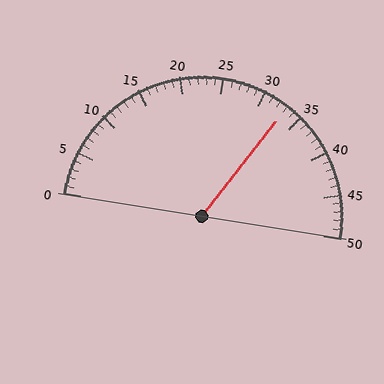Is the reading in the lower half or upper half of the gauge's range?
The reading is in the upper half of the range (0 to 50).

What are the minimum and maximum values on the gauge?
The gauge ranges from 0 to 50.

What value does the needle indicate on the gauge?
The needle indicates approximately 33.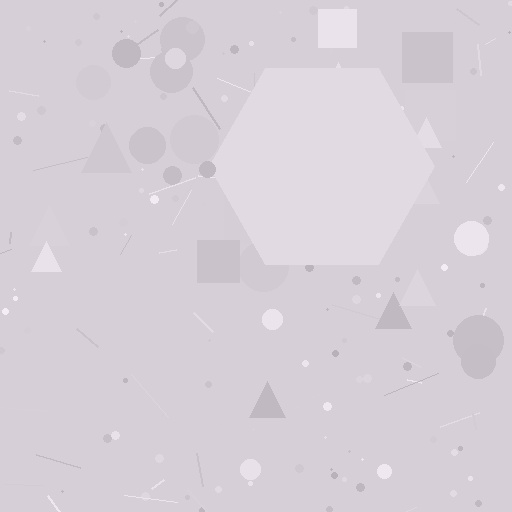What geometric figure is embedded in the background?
A hexagon is embedded in the background.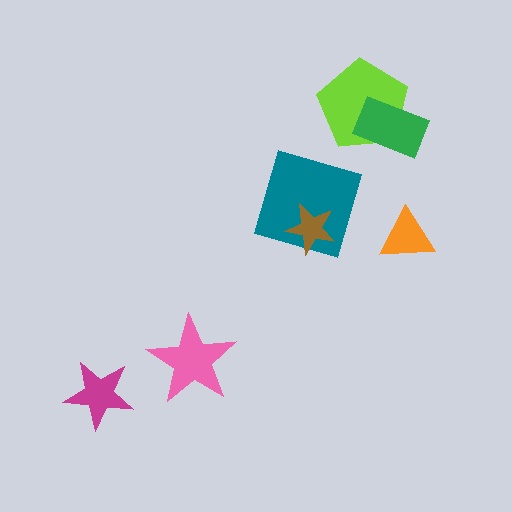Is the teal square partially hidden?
Yes, it is partially covered by another shape.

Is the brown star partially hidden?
No, no other shape covers it.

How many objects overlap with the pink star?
0 objects overlap with the pink star.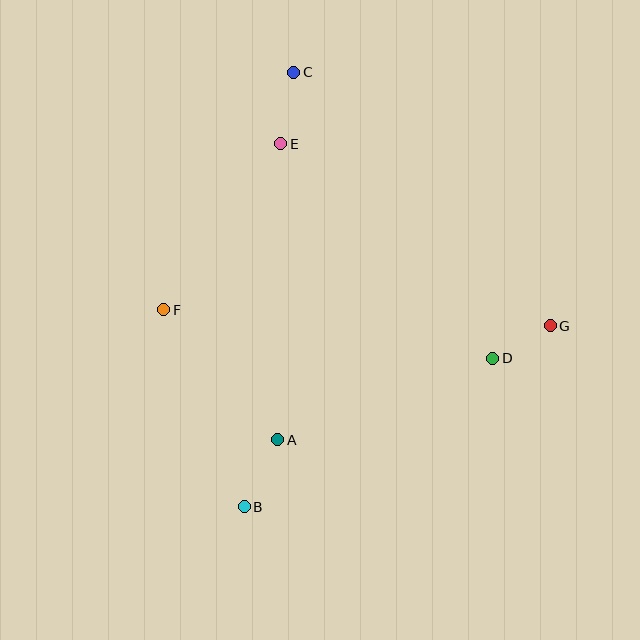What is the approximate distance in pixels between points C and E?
The distance between C and E is approximately 72 pixels.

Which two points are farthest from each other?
Points B and C are farthest from each other.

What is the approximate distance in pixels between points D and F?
The distance between D and F is approximately 333 pixels.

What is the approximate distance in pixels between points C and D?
The distance between C and D is approximately 349 pixels.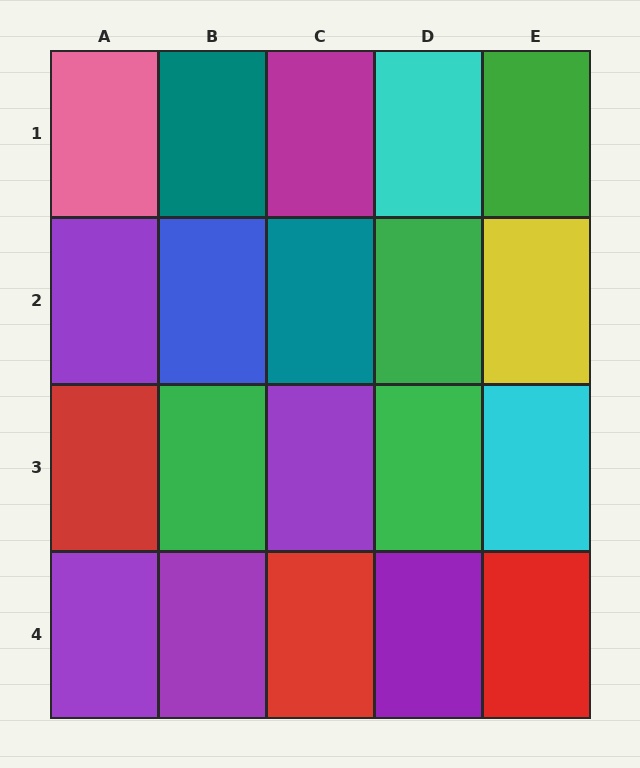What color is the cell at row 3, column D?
Green.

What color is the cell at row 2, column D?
Green.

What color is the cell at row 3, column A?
Red.